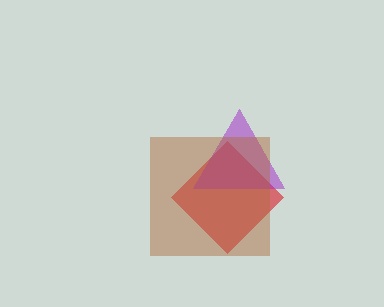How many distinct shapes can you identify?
There are 3 distinct shapes: a red diamond, a purple triangle, a brown square.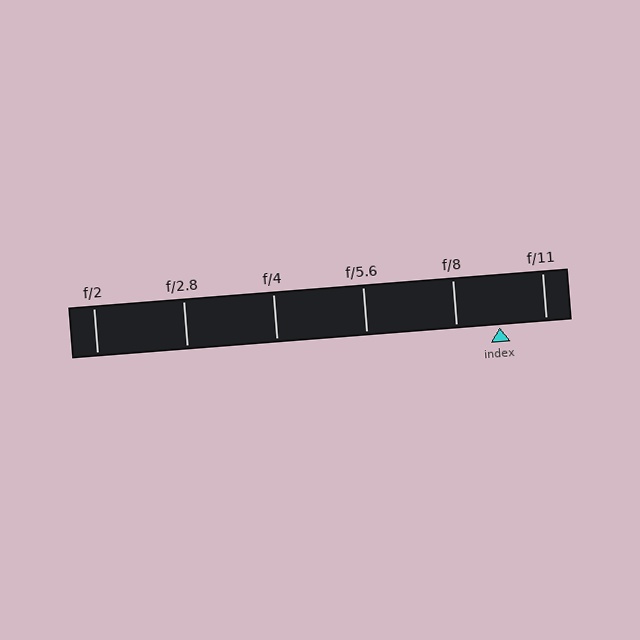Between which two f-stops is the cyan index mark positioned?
The index mark is between f/8 and f/11.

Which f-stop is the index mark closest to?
The index mark is closest to f/8.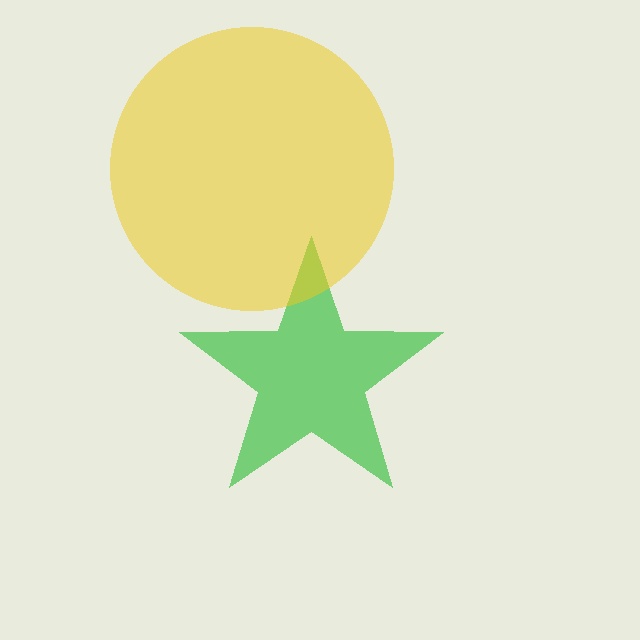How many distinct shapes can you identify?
There are 2 distinct shapes: a green star, a yellow circle.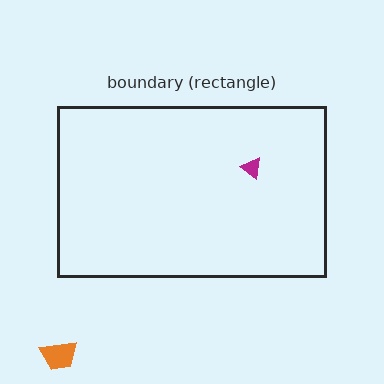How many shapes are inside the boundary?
1 inside, 1 outside.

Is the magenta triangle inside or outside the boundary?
Inside.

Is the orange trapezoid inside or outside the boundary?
Outside.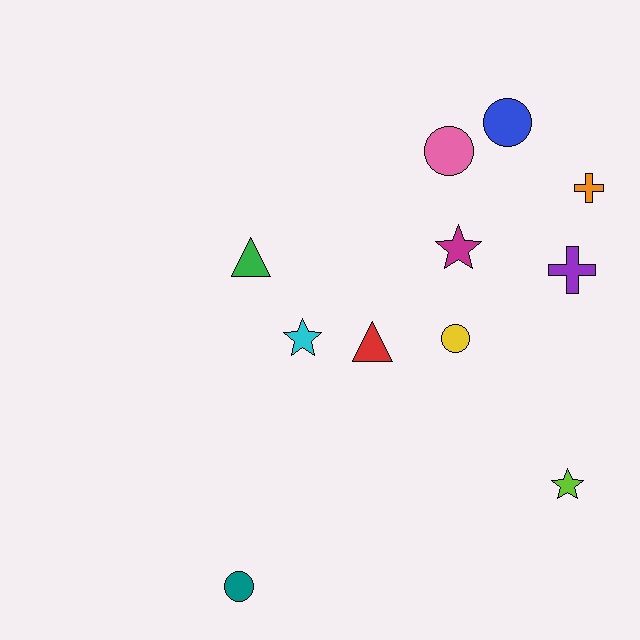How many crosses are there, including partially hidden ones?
There are 2 crosses.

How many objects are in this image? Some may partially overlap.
There are 11 objects.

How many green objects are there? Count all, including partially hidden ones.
There is 1 green object.